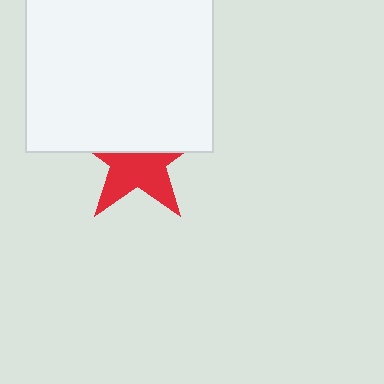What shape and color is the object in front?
The object in front is a white square.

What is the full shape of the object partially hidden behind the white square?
The partially hidden object is a red star.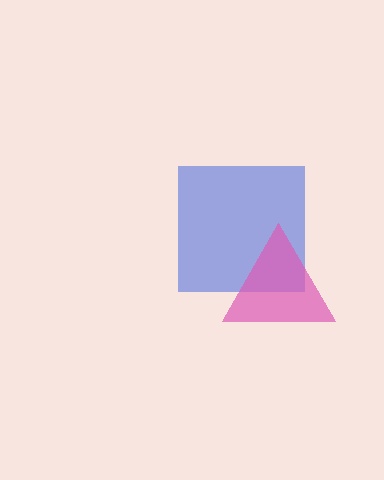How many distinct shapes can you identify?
There are 2 distinct shapes: a blue square, a pink triangle.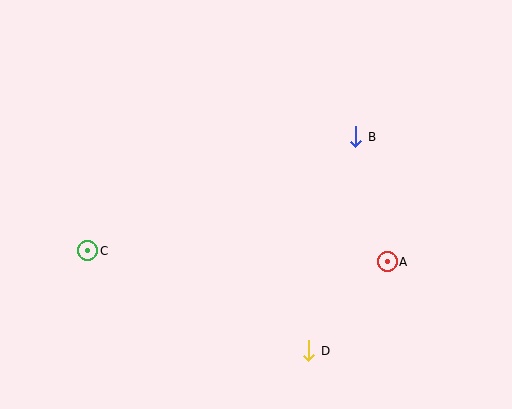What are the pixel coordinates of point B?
Point B is at (356, 137).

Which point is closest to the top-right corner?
Point B is closest to the top-right corner.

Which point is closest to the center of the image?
Point B at (356, 137) is closest to the center.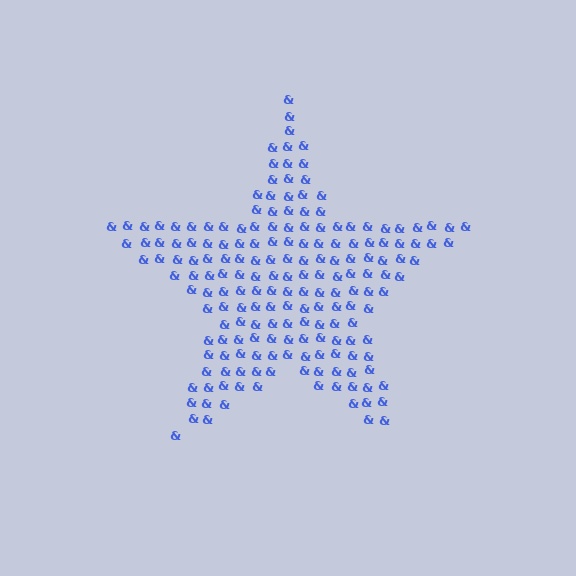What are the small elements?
The small elements are ampersands.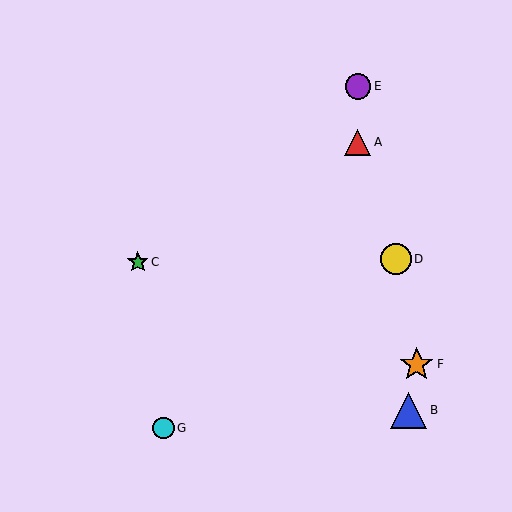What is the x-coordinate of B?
Object B is at x≈408.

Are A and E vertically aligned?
Yes, both are at x≈358.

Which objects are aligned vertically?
Objects A, E are aligned vertically.